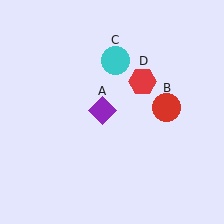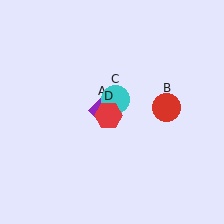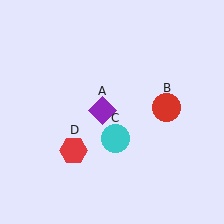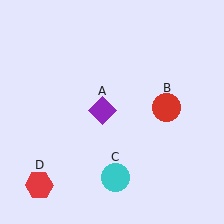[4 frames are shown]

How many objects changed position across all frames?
2 objects changed position: cyan circle (object C), red hexagon (object D).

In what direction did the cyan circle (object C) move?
The cyan circle (object C) moved down.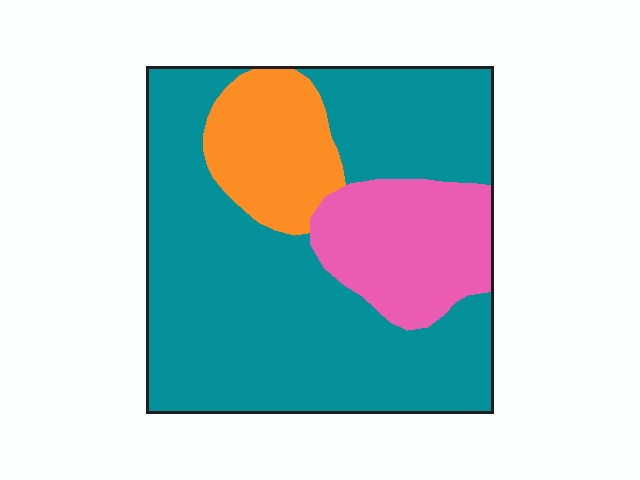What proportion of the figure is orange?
Orange takes up about one eighth (1/8) of the figure.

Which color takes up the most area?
Teal, at roughly 70%.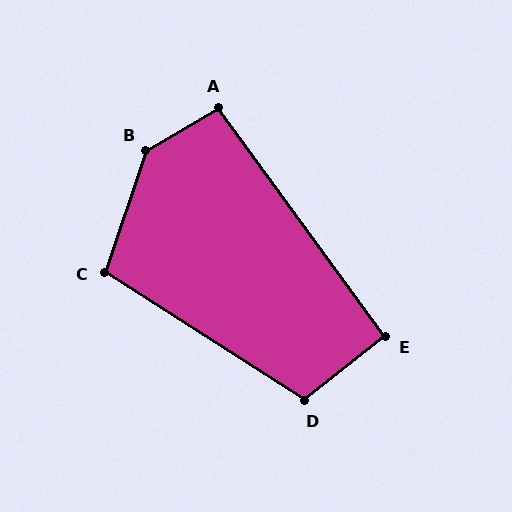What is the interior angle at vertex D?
Approximately 109 degrees (obtuse).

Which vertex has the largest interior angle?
B, at approximately 139 degrees.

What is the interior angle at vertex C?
Approximately 104 degrees (obtuse).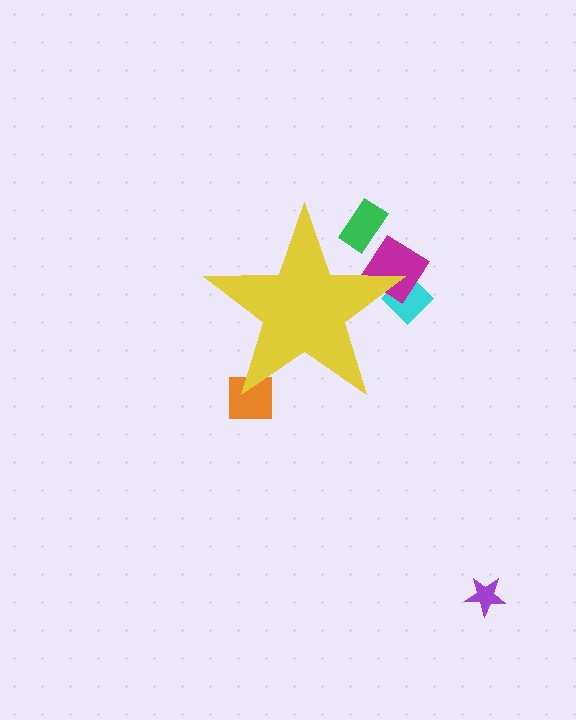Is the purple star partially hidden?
No, the purple star is fully visible.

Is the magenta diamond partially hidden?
Yes, the magenta diamond is partially hidden behind the yellow star.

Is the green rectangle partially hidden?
Yes, the green rectangle is partially hidden behind the yellow star.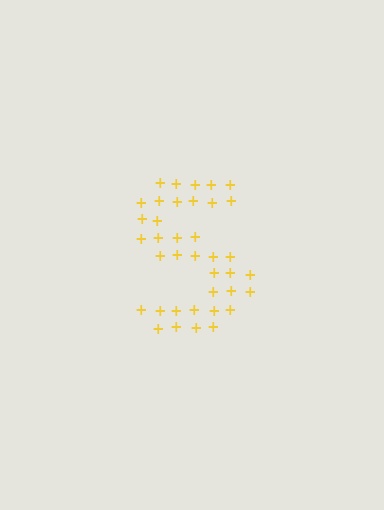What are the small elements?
The small elements are plus signs.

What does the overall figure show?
The overall figure shows the letter S.